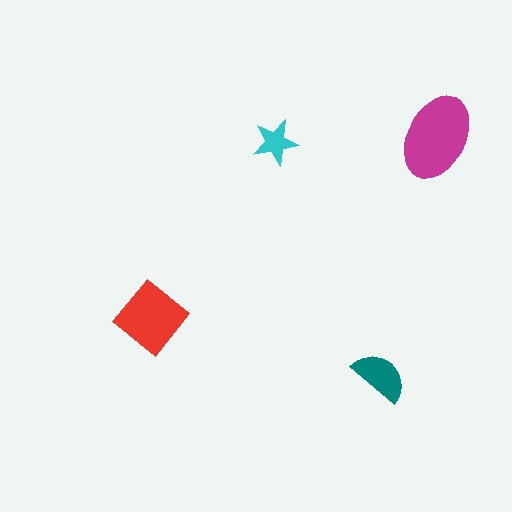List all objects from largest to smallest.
The magenta ellipse, the red diamond, the teal semicircle, the cyan star.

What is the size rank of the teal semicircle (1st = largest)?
3rd.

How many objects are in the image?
There are 4 objects in the image.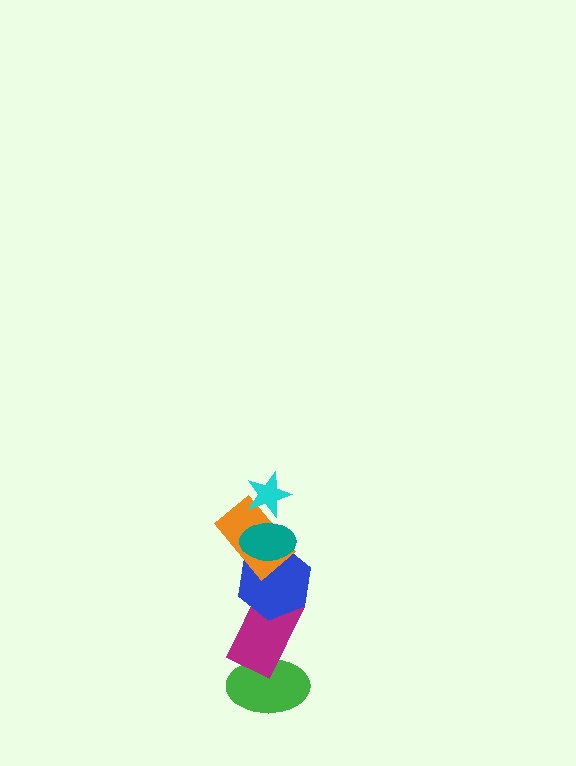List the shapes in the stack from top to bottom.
From top to bottom: the cyan star, the teal ellipse, the orange rectangle, the blue hexagon, the magenta rectangle, the green ellipse.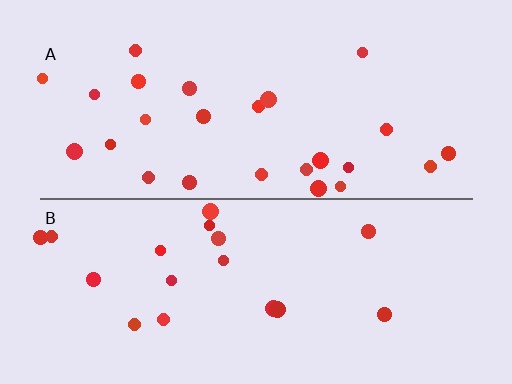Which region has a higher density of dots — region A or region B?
A (the top).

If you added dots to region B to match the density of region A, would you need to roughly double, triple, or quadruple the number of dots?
Approximately double.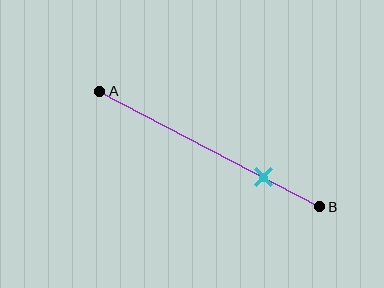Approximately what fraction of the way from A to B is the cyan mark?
The cyan mark is approximately 75% of the way from A to B.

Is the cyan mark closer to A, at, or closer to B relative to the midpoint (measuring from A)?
The cyan mark is closer to point B than the midpoint of segment AB.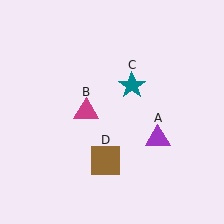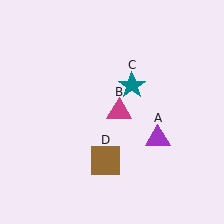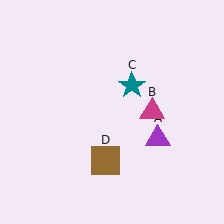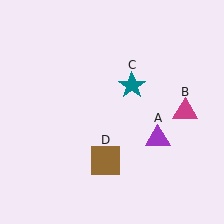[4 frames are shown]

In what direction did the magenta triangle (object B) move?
The magenta triangle (object B) moved right.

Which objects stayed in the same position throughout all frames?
Purple triangle (object A) and teal star (object C) and brown square (object D) remained stationary.